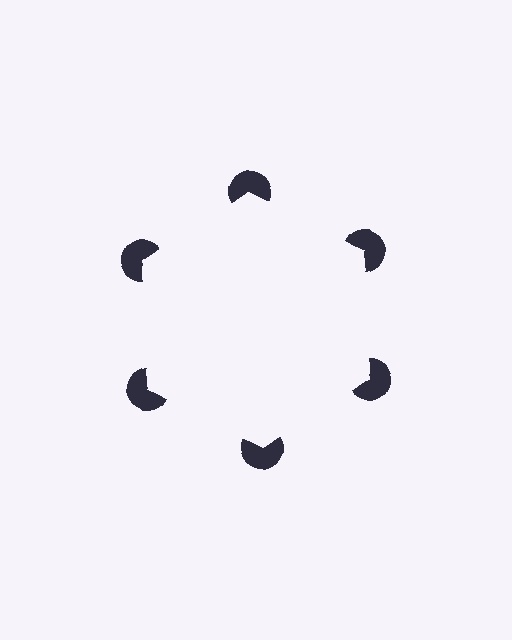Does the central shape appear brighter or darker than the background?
It typically appears slightly brighter than the background, even though no actual brightness change is drawn.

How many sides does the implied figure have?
6 sides.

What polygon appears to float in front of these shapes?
An illusory hexagon — its edges are inferred from the aligned wedge cuts in the pac-man discs, not physically drawn.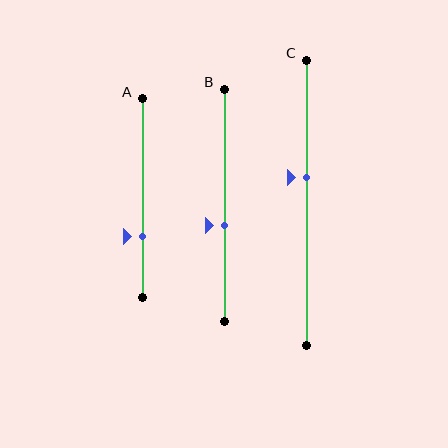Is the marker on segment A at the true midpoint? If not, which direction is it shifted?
No, the marker on segment A is shifted downward by about 19% of the segment length.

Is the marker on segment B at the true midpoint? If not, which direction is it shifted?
No, the marker on segment B is shifted downward by about 9% of the segment length.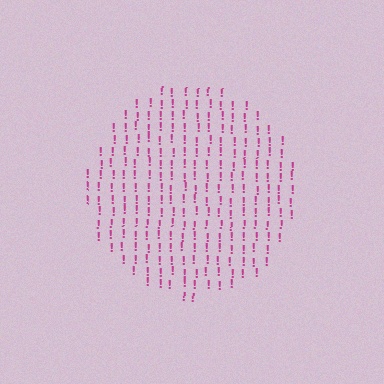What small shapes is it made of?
It is made of small exclamation marks.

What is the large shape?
The large shape is a circle.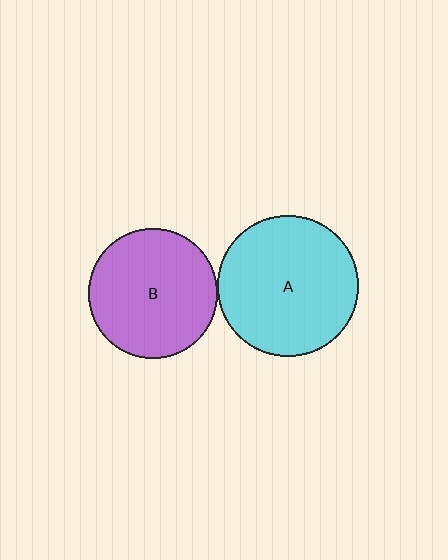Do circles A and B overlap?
Yes.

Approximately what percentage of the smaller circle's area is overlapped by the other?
Approximately 5%.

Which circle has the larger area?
Circle A (cyan).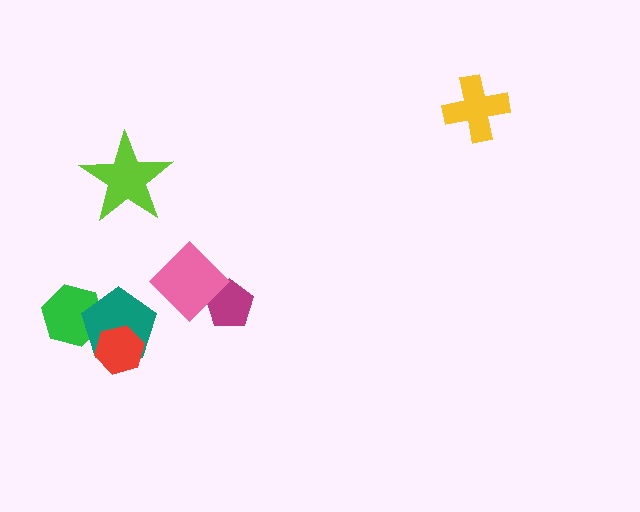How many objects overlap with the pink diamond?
1 object overlaps with the pink diamond.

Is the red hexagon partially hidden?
No, no other shape covers it.